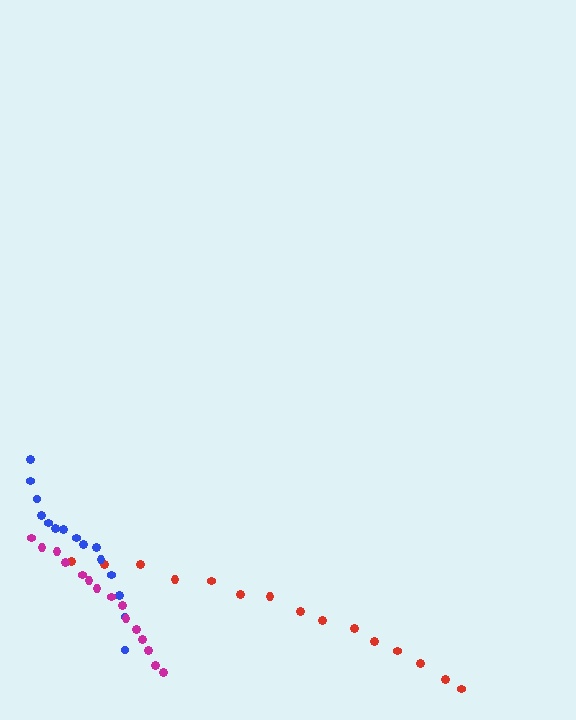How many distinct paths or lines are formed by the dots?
There are 3 distinct paths.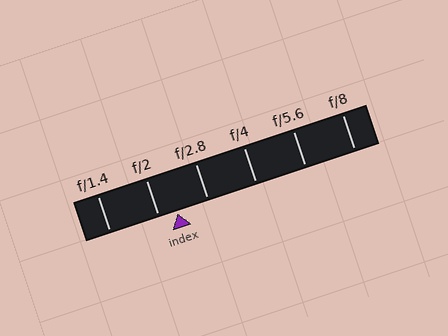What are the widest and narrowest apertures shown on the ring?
The widest aperture shown is f/1.4 and the narrowest is f/8.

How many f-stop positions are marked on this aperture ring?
There are 6 f-stop positions marked.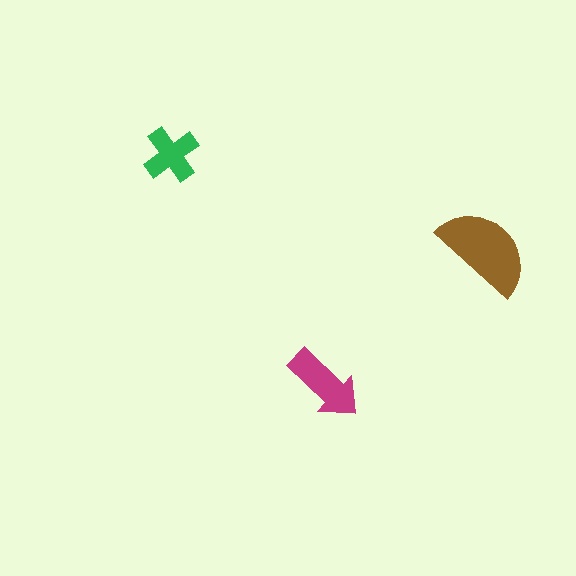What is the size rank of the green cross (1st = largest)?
3rd.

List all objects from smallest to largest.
The green cross, the magenta arrow, the brown semicircle.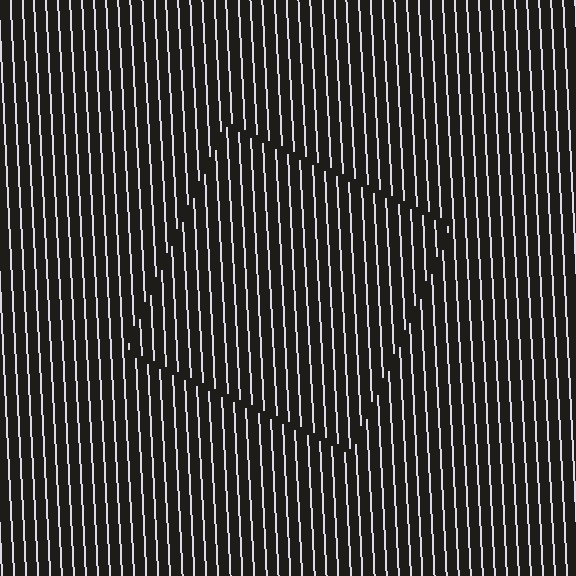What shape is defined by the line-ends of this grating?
An illusory square. The interior of the shape contains the same grating, shifted by half a period — the contour is defined by the phase discontinuity where line-ends from the inner and outer gratings abut.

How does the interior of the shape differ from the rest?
The interior of the shape contains the same grating, shifted by half a period — the contour is defined by the phase discontinuity where line-ends from the inner and outer gratings abut.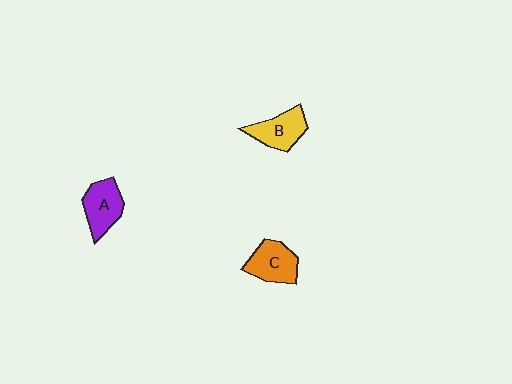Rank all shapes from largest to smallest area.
From largest to smallest: C (orange), A (purple), B (yellow).